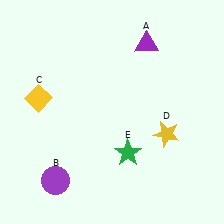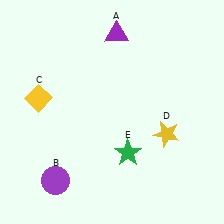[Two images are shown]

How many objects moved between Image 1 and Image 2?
1 object moved between the two images.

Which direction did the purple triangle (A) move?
The purple triangle (A) moved left.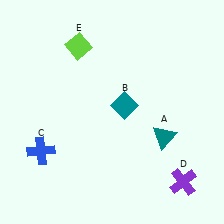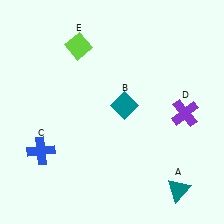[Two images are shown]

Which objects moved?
The objects that moved are: the teal triangle (A), the purple cross (D).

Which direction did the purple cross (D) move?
The purple cross (D) moved up.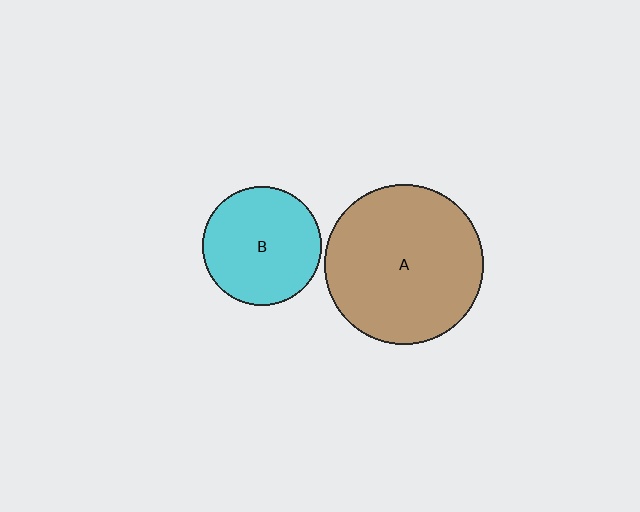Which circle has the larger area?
Circle A (brown).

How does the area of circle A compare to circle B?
Approximately 1.8 times.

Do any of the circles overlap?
No, none of the circles overlap.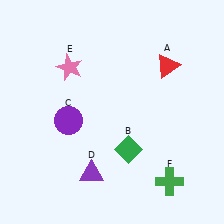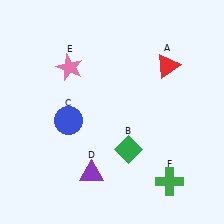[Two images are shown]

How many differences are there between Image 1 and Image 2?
There is 1 difference between the two images.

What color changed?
The circle (C) changed from purple in Image 1 to blue in Image 2.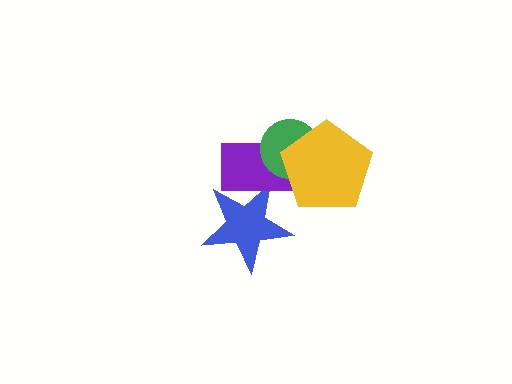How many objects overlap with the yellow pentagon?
2 objects overlap with the yellow pentagon.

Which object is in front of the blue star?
The purple rectangle is in front of the blue star.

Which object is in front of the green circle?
The yellow pentagon is in front of the green circle.